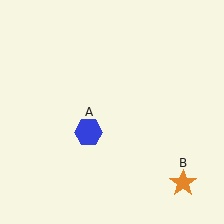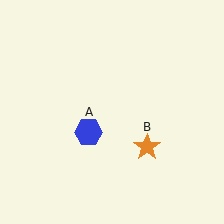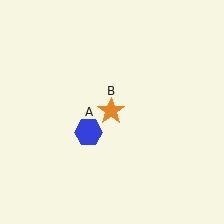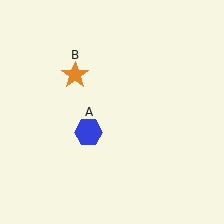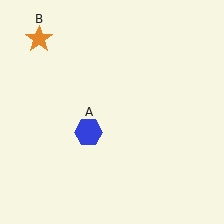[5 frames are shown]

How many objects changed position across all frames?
1 object changed position: orange star (object B).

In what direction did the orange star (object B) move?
The orange star (object B) moved up and to the left.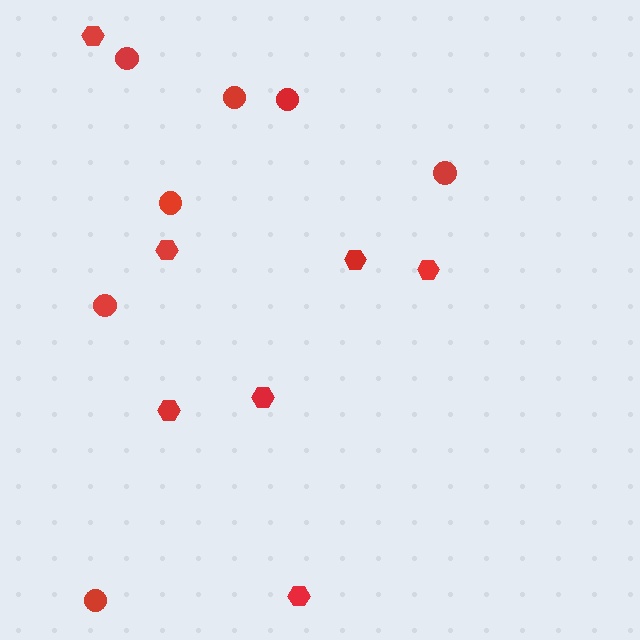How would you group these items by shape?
There are 2 groups: one group of circles (7) and one group of hexagons (7).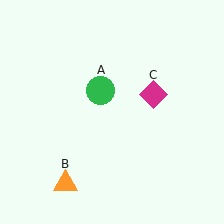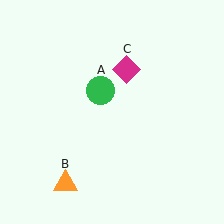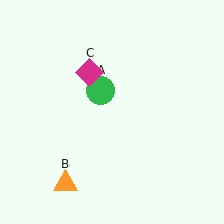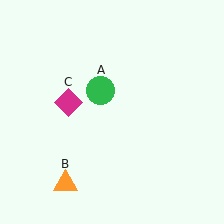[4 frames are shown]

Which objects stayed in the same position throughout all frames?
Green circle (object A) and orange triangle (object B) remained stationary.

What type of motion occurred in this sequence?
The magenta diamond (object C) rotated counterclockwise around the center of the scene.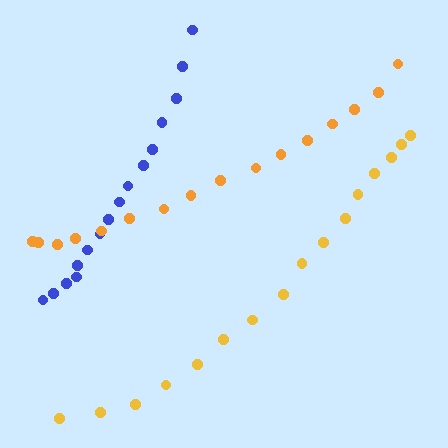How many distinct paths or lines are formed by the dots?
There are 3 distinct paths.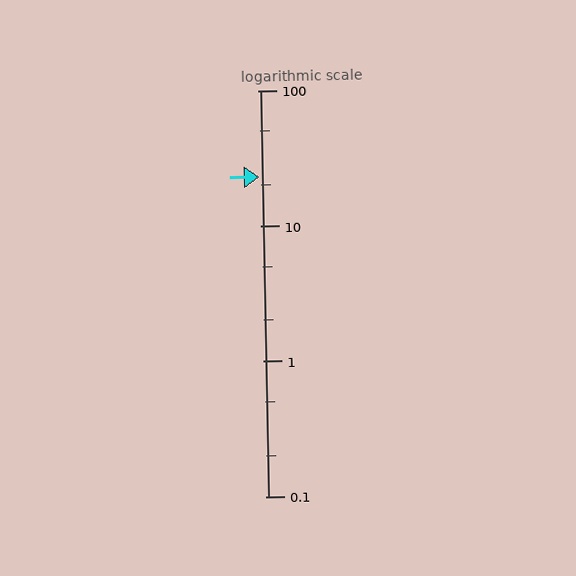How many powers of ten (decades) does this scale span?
The scale spans 3 decades, from 0.1 to 100.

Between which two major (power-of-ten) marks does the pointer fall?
The pointer is between 10 and 100.